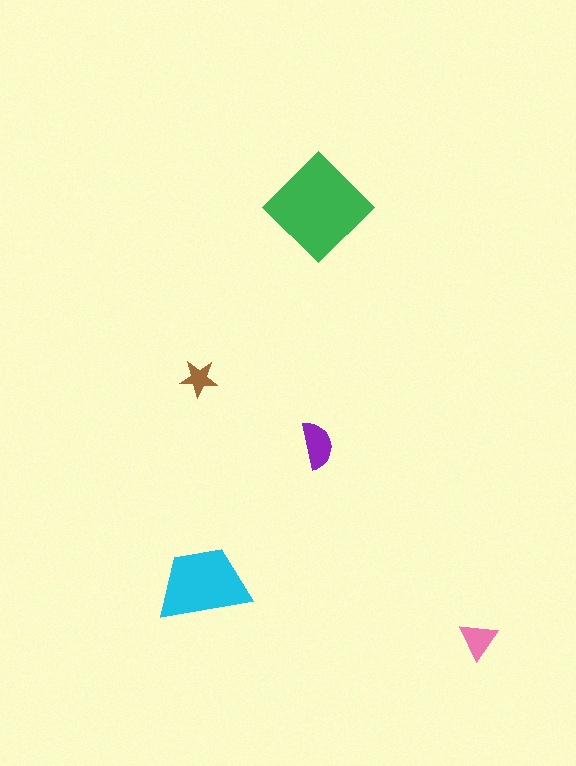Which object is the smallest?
The brown star.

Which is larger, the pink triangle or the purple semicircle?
The purple semicircle.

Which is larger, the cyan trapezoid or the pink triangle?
The cyan trapezoid.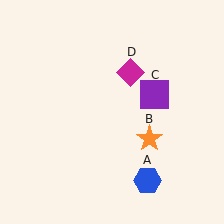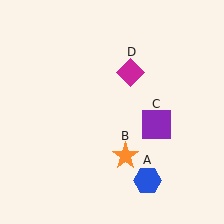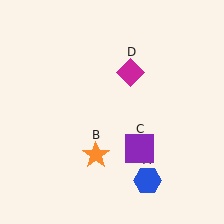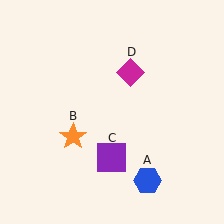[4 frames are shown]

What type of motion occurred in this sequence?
The orange star (object B), purple square (object C) rotated clockwise around the center of the scene.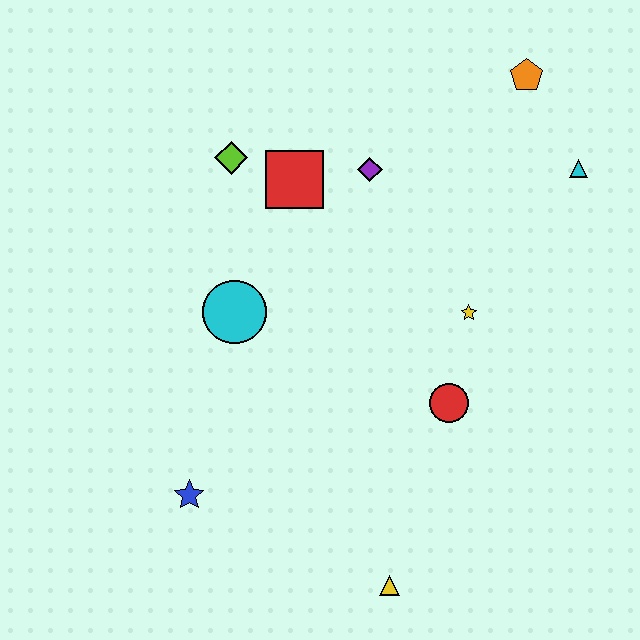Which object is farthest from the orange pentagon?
The blue star is farthest from the orange pentagon.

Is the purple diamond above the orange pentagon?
No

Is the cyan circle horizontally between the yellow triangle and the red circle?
No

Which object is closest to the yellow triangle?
The red circle is closest to the yellow triangle.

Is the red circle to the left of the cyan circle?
No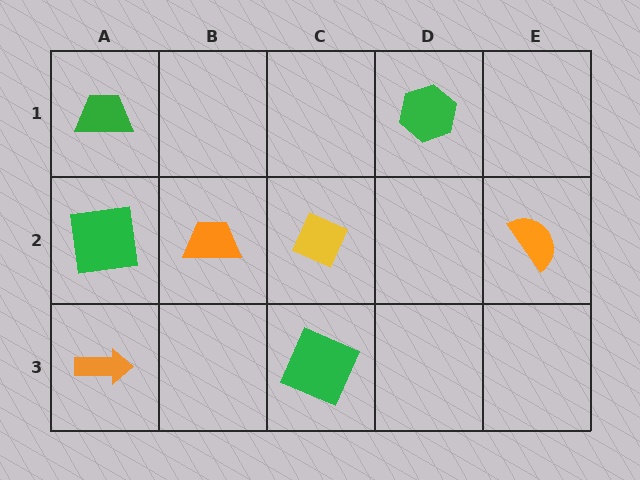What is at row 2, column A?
A green square.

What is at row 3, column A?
An orange arrow.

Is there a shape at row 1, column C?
No, that cell is empty.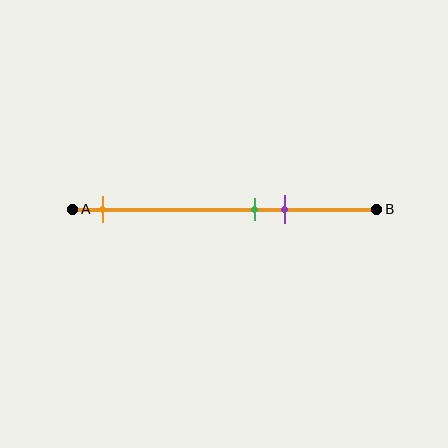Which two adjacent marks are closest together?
The green and purple marks are the closest adjacent pair.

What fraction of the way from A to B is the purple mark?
The purple mark is approximately 70% (0.7) of the way from A to B.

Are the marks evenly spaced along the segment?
No, the marks are not evenly spaced.